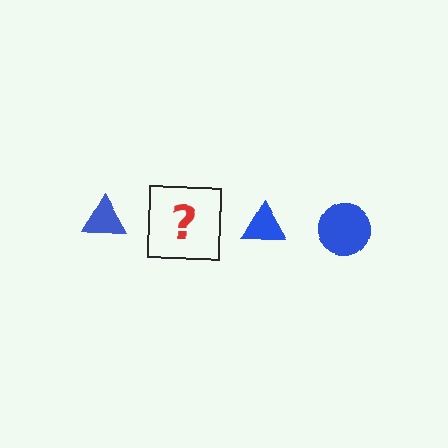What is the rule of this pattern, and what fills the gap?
The rule is that the pattern cycles through triangle, circle shapes in blue. The gap should be filled with a blue circle.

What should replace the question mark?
The question mark should be replaced with a blue circle.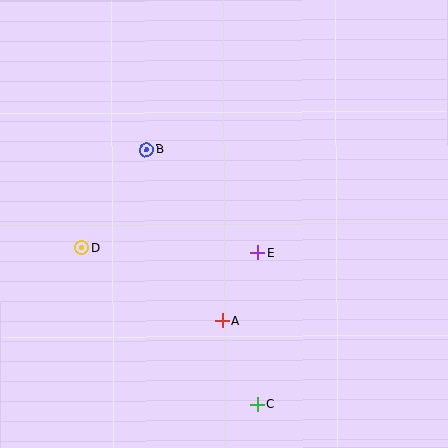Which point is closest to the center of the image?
Point E at (258, 252) is closest to the center.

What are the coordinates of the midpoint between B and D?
The midpoint between B and D is at (114, 199).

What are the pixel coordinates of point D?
Point D is at (82, 248).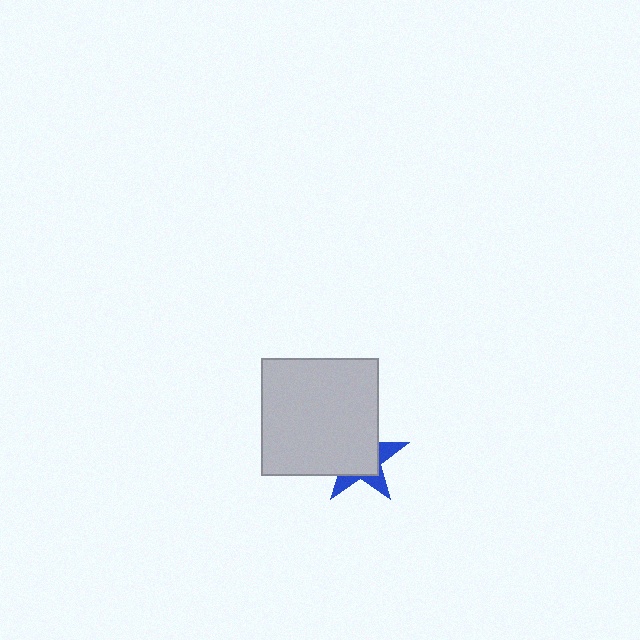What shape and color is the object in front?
The object in front is a light gray square.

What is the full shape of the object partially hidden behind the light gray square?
The partially hidden object is a blue star.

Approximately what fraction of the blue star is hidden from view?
Roughly 66% of the blue star is hidden behind the light gray square.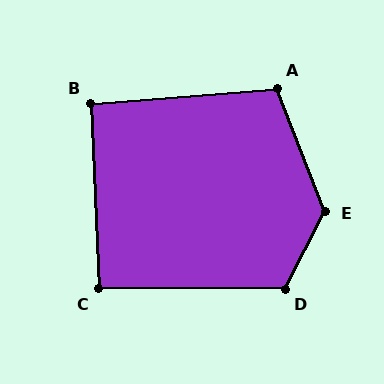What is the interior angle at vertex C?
Approximately 93 degrees (approximately right).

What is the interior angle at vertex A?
Approximately 106 degrees (obtuse).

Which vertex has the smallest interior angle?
B, at approximately 92 degrees.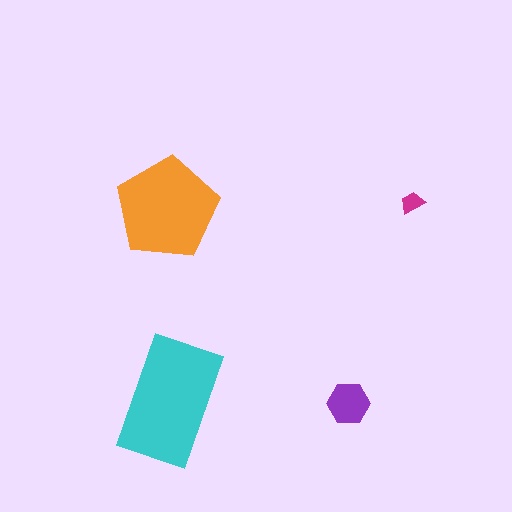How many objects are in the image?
There are 4 objects in the image.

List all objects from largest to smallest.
The cyan rectangle, the orange pentagon, the purple hexagon, the magenta trapezoid.